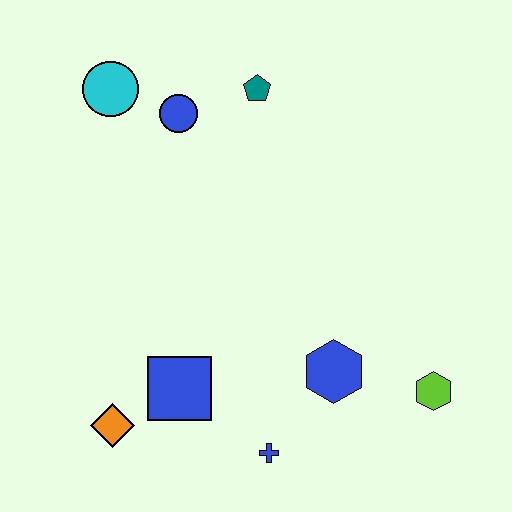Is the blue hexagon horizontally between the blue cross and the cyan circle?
No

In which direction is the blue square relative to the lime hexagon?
The blue square is to the left of the lime hexagon.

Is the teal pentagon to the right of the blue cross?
No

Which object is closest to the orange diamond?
The blue square is closest to the orange diamond.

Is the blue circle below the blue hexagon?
No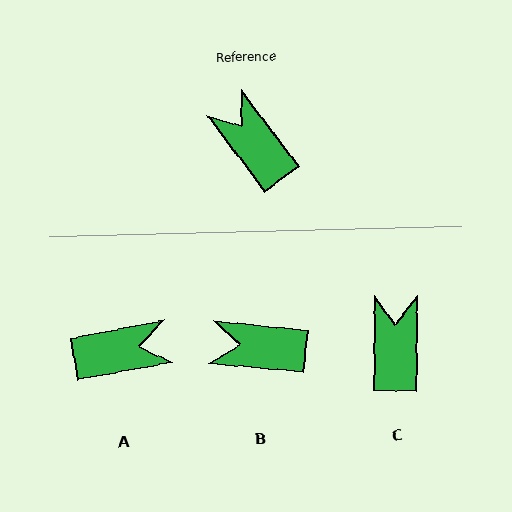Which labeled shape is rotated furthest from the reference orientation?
A, about 116 degrees away.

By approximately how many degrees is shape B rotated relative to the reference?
Approximately 48 degrees counter-clockwise.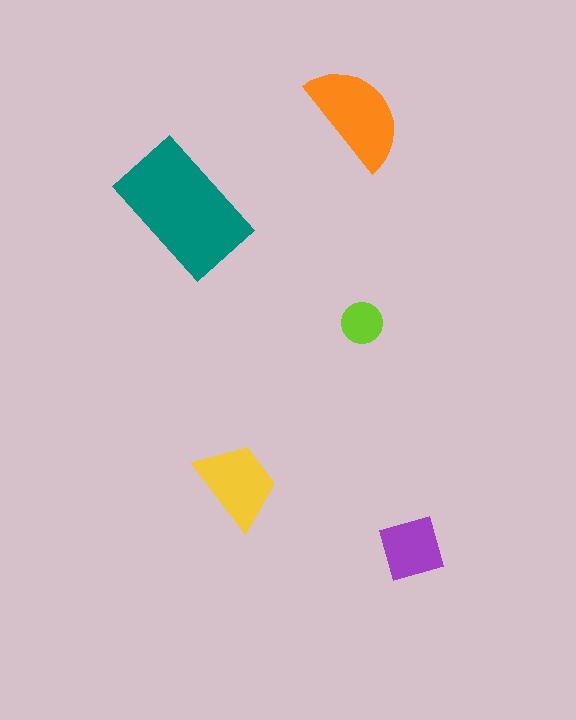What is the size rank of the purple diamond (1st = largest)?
4th.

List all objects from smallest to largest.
The lime circle, the purple diamond, the yellow trapezoid, the orange semicircle, the teal rectangle.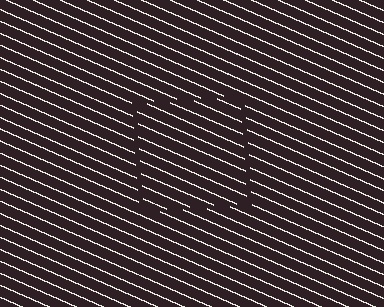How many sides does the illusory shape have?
4 sides — the line-ends trace a square.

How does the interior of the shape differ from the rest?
The interior of the shape contains the same grating, shifted by half a period — the contour is defined by the phase discontinuity where line-ends from the inner and outer gratings abut.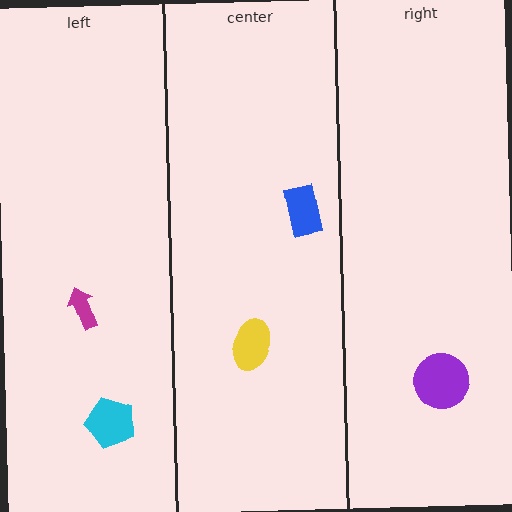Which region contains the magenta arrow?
The left region.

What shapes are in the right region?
The purple circle.